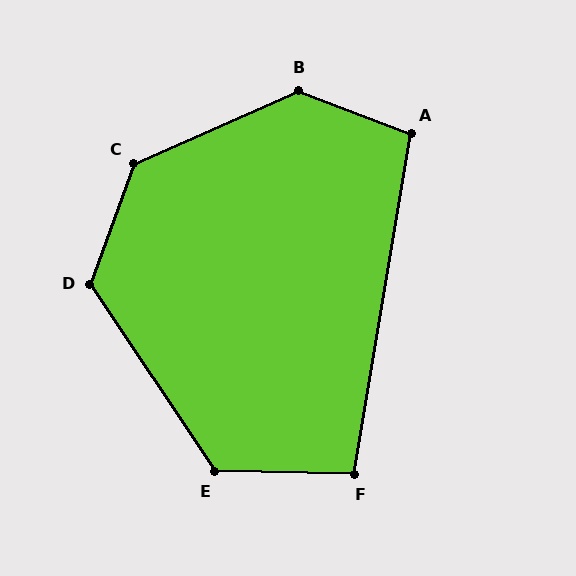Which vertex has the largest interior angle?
B, at approximately 135 degrees.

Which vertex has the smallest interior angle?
F, at approximately 98 degrees.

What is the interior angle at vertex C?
Approximately 134 degrees (obtuse).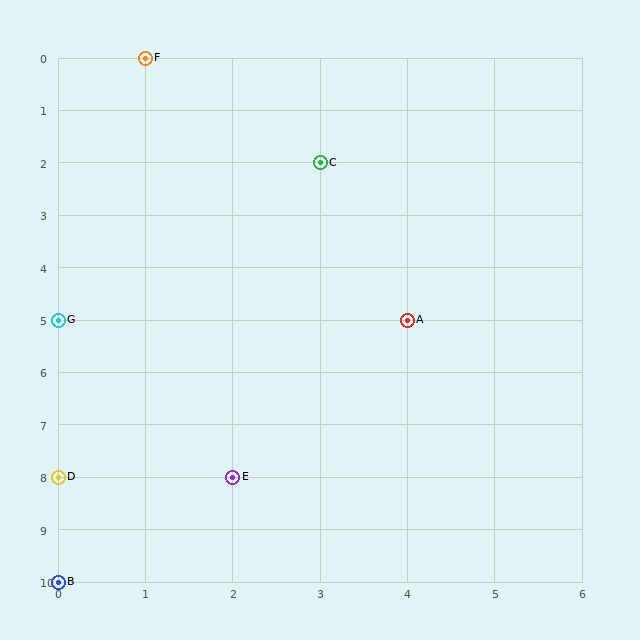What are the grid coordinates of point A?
Point A is at grid coordinates (4, 5).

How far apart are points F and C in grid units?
Points F and C are 2 columns and 2 rows apart (about 2.8 grid units diagonally).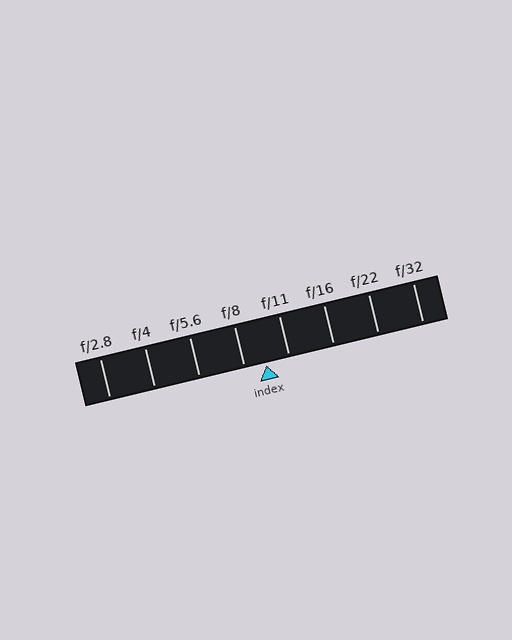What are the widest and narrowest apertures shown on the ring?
The widest aperture shown is f/2.8 and the narrowest is f/32.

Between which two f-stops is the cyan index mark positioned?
The index mark is between f/8 and f/11.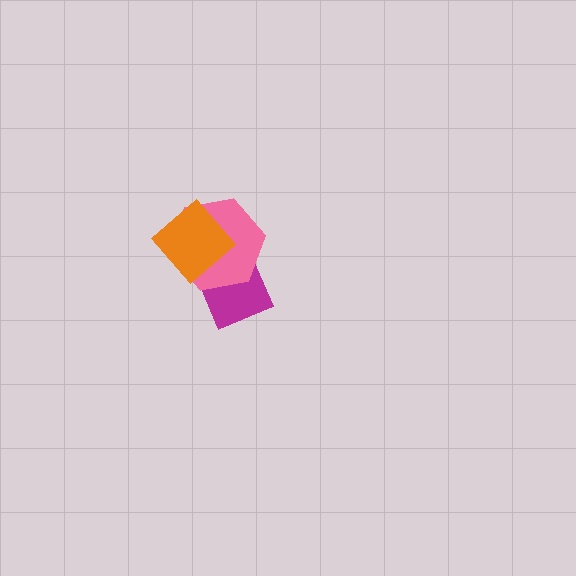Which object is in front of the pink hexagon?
The orange diamond is in front of the pink hexagon.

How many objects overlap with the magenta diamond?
2 objects overlap with the magenta diamond.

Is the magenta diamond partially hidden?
Yes, it is partially covered by another shape.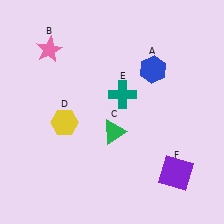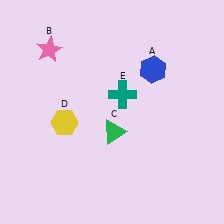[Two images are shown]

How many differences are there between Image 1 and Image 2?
There is 1 difference between the two images.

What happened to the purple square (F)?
The purple square (F) was removed in Image 2. It was in the bottom-right area of Image 1.